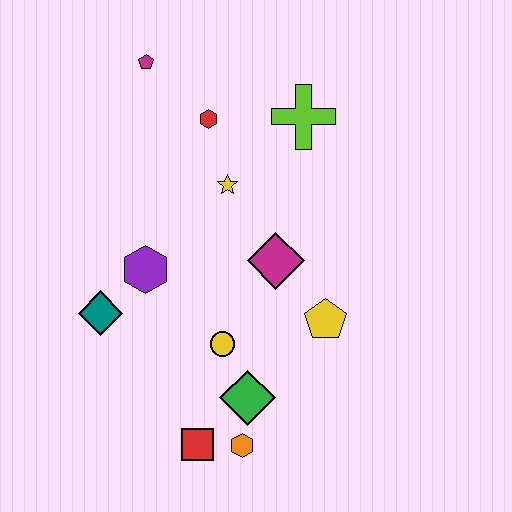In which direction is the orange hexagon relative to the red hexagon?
The orange hexagon is below the red hexagon.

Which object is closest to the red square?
The orange hexagon is closest to the red square.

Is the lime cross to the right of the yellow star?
Yes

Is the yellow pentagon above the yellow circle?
Yes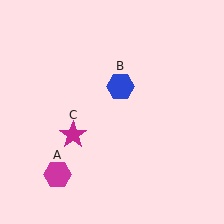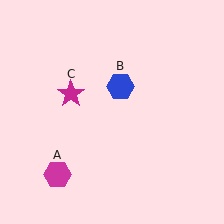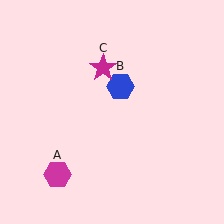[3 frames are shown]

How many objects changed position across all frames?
1 object changed position: magenta star (object C).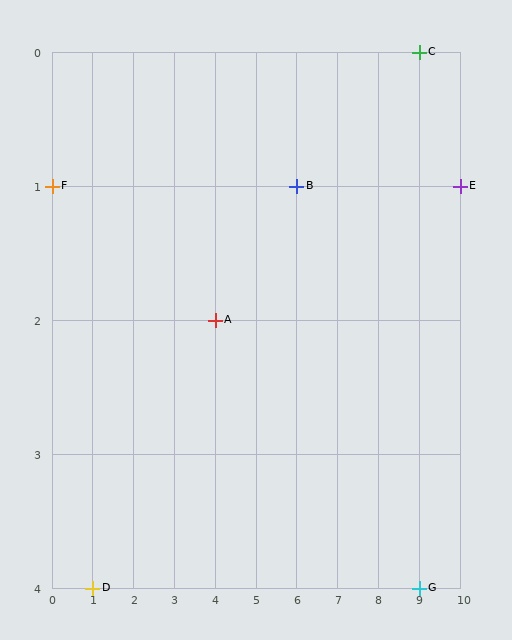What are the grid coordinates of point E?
Point E is at grid coordinates (10, 1).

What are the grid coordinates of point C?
Point C is at grid coordinates (9, 0).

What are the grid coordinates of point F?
Point F is at grid coordinates (0, 1).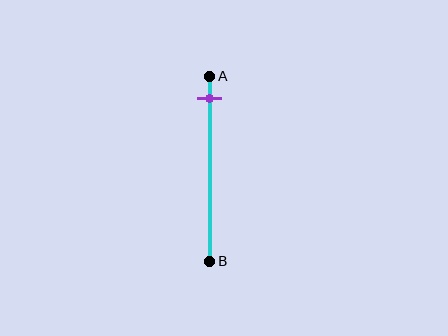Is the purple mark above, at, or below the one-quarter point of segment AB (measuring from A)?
The purple mark is above the one-quarter point of segment AB.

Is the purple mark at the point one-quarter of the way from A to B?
No, the mark is at about 10% from A, not at the 25% one-quarter point.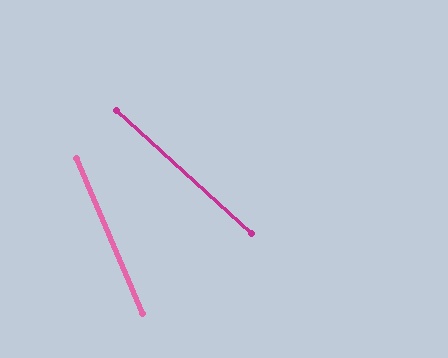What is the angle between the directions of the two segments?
Approximately 24 degrees.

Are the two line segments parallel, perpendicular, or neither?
Neither parallel nor perpendicular — they differ by about 24°.